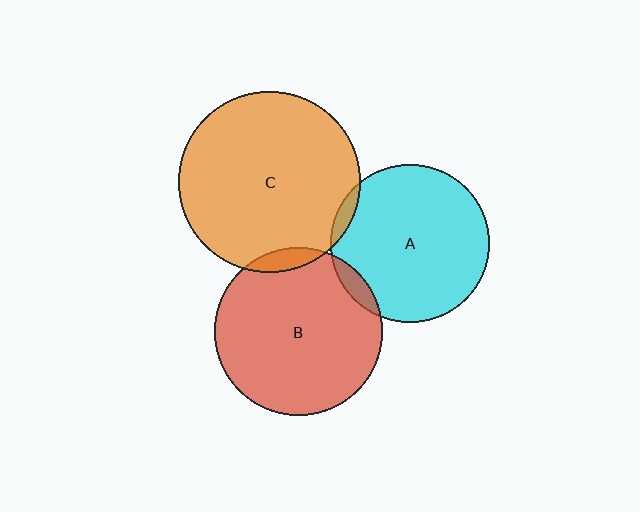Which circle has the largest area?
Circle C (orange).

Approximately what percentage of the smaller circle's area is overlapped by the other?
Approximately 5%.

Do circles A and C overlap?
Yes.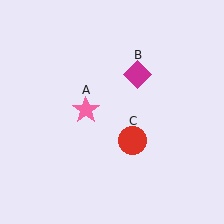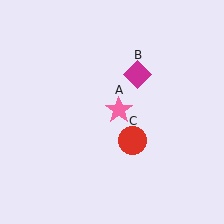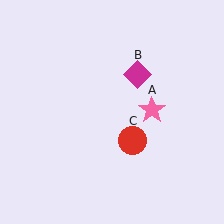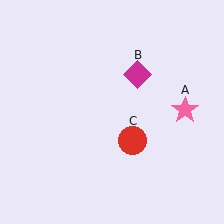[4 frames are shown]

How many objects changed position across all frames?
1 object changed position: pink star (object A).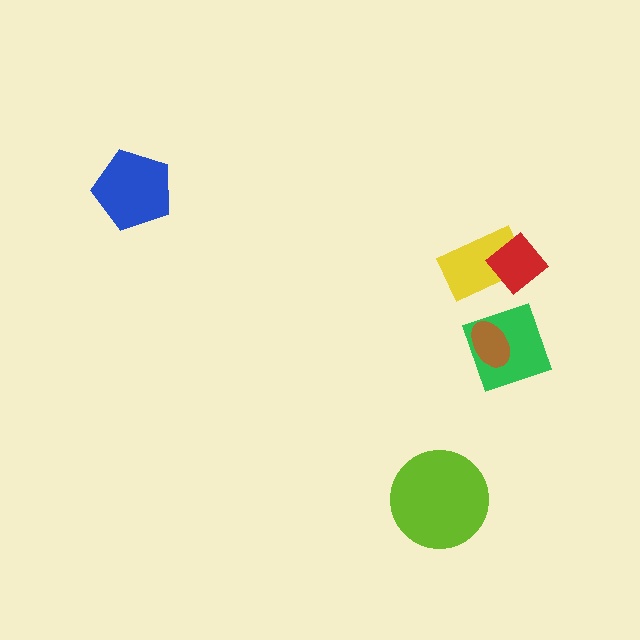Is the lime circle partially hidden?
No, no other shape covers it.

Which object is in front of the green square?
The brown ellipse is in front of the green square.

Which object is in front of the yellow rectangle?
The red diamond is in front of the yellow rectangle.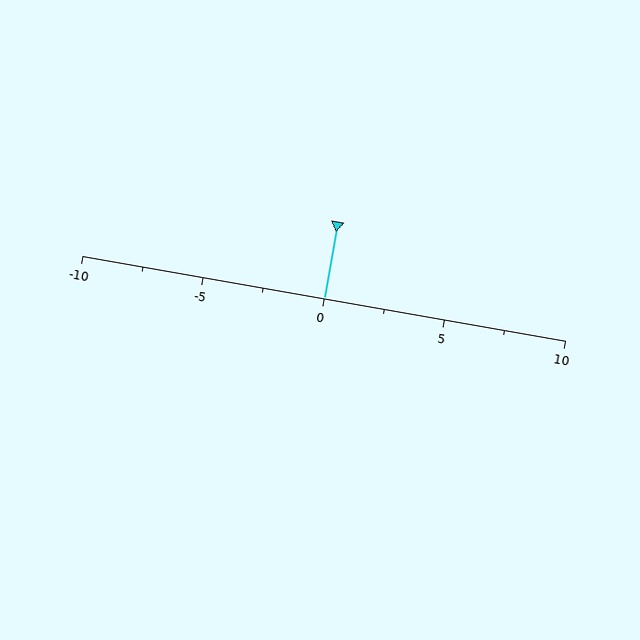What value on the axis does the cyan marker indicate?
The marker indicates approximately 0.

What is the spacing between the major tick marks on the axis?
The major ticks are spaced 5 apart.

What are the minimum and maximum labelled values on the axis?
The axis runs from -10 to 10.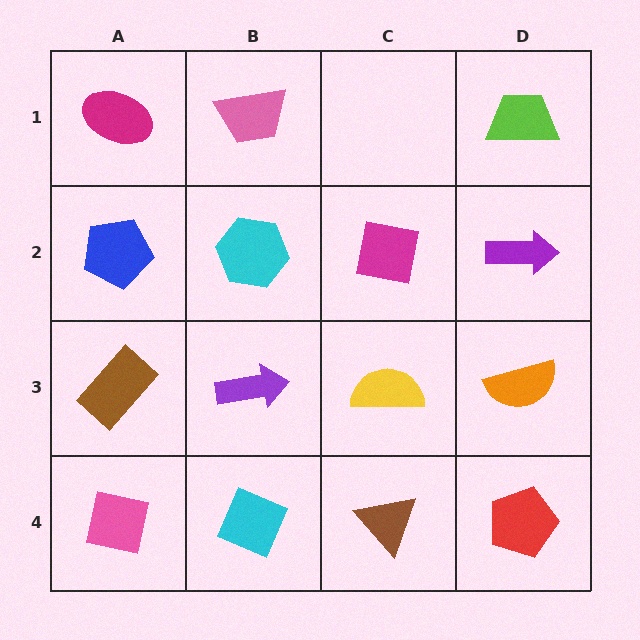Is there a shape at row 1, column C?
No, that cell is empty.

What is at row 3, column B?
A purple arrow.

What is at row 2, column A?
A blue pentagon.